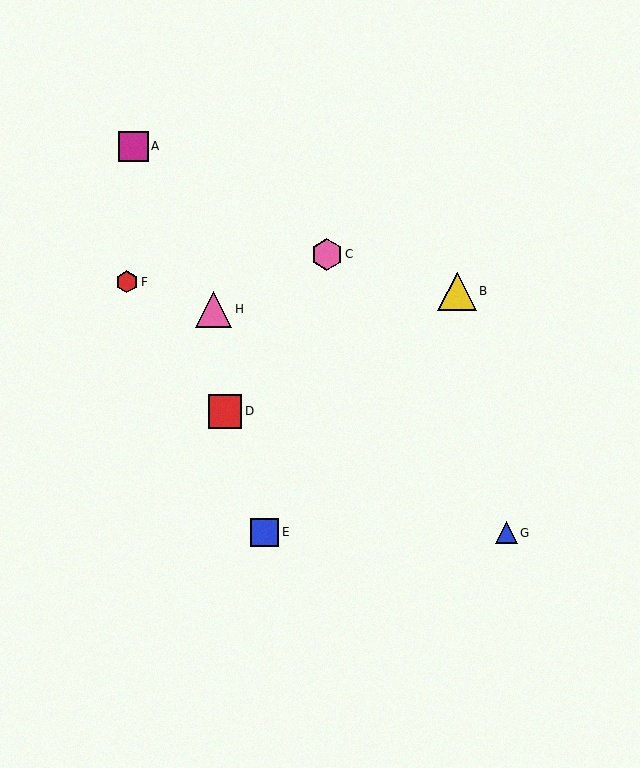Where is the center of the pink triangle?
The center of the pink triangle is at (214, 309).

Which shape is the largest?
The yellow triangle (labeled B) is the largest.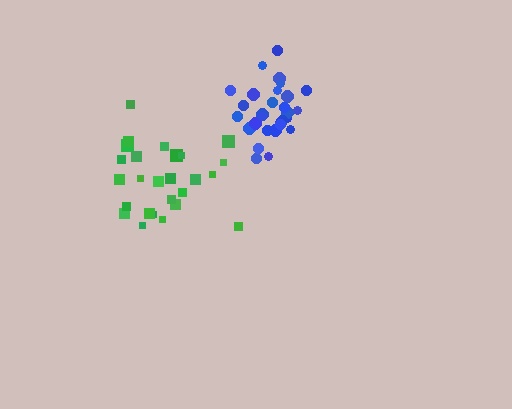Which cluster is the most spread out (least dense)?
Green.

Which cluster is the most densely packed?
Blue.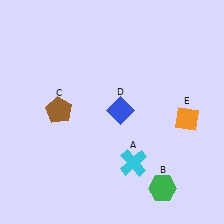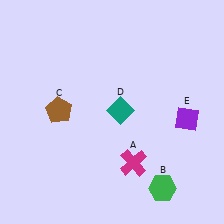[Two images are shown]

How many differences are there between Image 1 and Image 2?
There are 3 differences between the two images.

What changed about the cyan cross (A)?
In Image 1, A is cyan. In Image 2, it changed to magenta.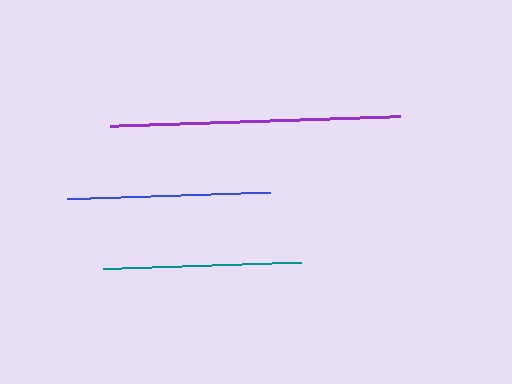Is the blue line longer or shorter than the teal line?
The blue line is longer than the teal line.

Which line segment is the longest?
The purple line is the longest at approximately 290 pixels.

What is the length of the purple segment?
The purple segment is approximately 290 pixels long.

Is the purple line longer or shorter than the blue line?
The purple line is longer than the blue line.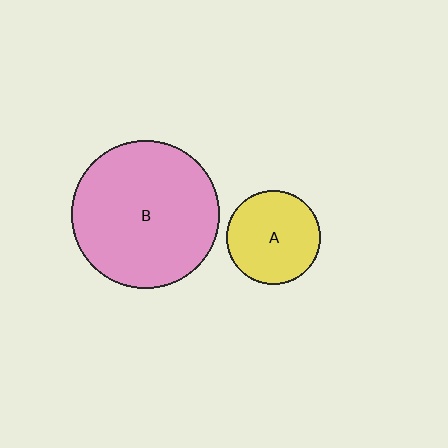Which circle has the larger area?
Circle B (pink).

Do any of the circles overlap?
No, none of the circles overlap.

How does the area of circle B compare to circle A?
Approximately 2.5 times.